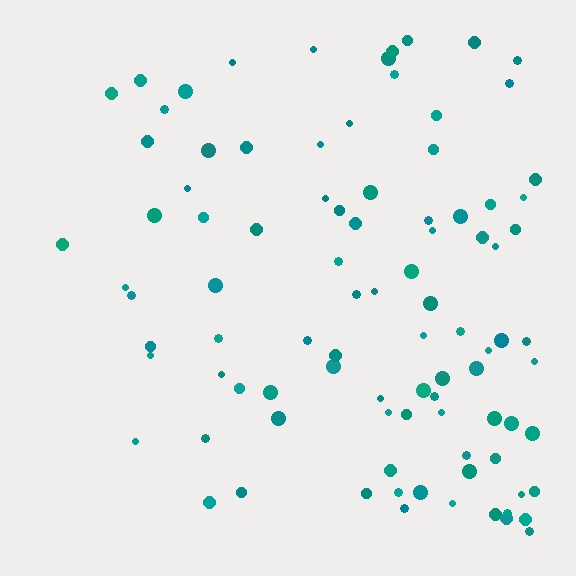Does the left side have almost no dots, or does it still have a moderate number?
Still a moderate number, just noticeably fewer than the right.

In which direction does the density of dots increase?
From left to right, with the right side densest.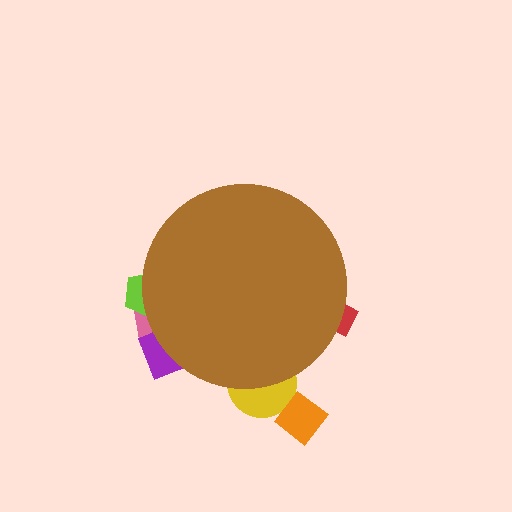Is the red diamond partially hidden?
Yes, the red diamond is partially hidden behind the brown circle.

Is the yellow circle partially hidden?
Yes, the yellow circle is partially hidden behind the brown circle.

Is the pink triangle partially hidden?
Yes, the pink triangle is partially hidden behind the brown circle.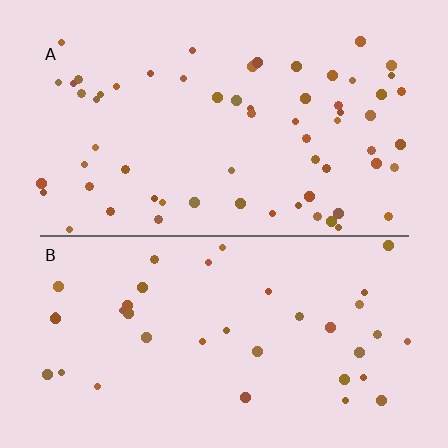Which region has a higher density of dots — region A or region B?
A (the top).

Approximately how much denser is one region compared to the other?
Approximately 1.7× — region A over region B.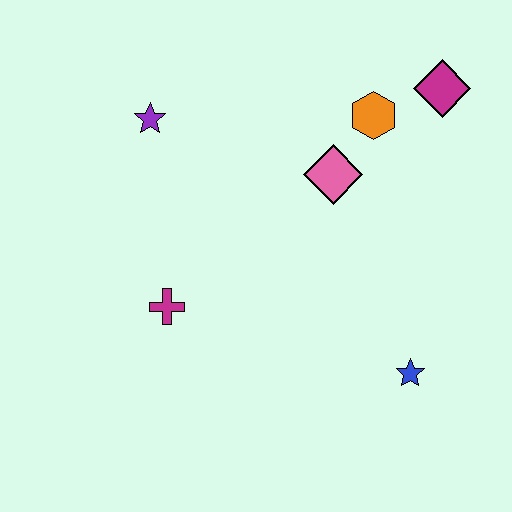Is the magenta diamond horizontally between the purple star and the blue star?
No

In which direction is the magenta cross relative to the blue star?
The magenta cross is to the left of the blue star.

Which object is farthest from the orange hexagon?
The magenta cross is farthest from the orange hexagon.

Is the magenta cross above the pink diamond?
No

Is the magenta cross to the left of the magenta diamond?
Yes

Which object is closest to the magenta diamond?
The orange hexagon is closest to the magenta diamond.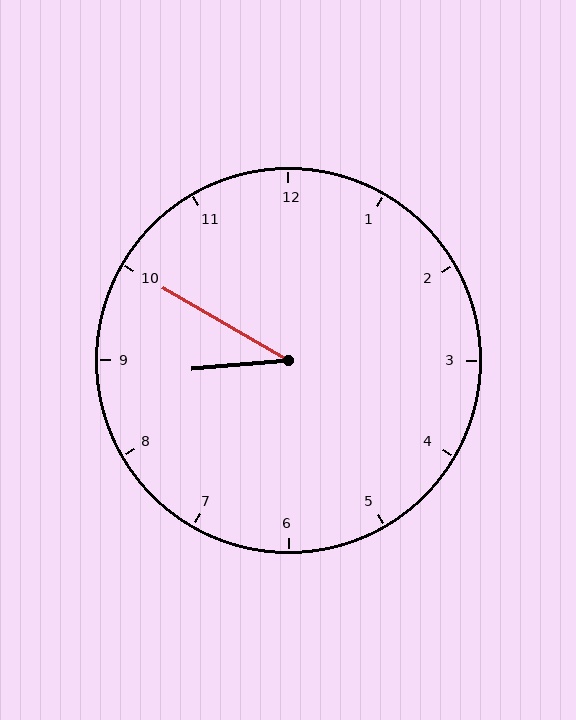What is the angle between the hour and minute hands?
Approximately 35 degrees.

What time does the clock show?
8:50.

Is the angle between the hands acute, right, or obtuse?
It is acute.